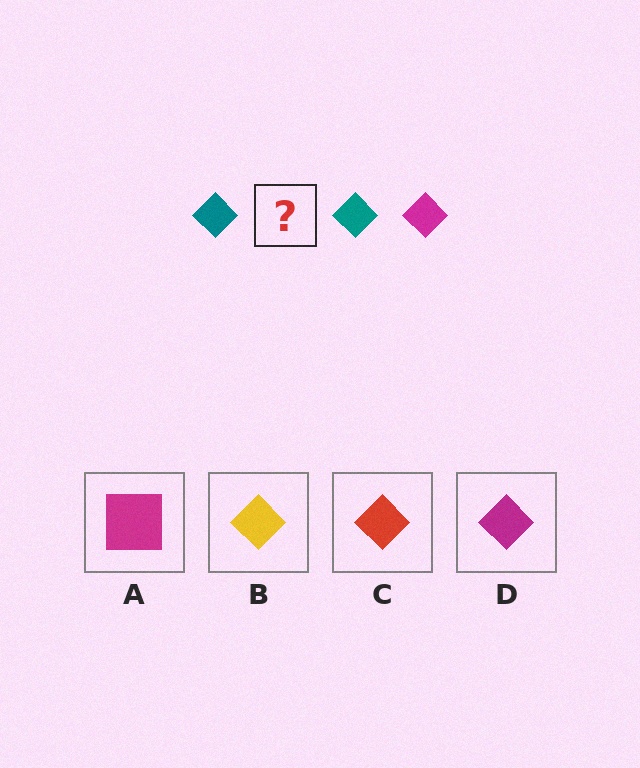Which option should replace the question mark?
Option D.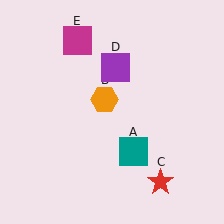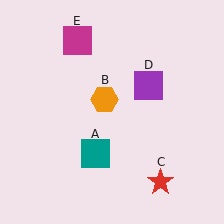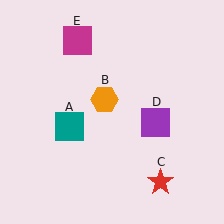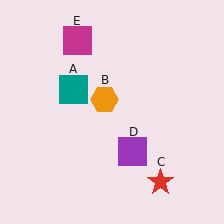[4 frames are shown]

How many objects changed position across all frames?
2 objects changed position: teal square (object A), purple square (object D).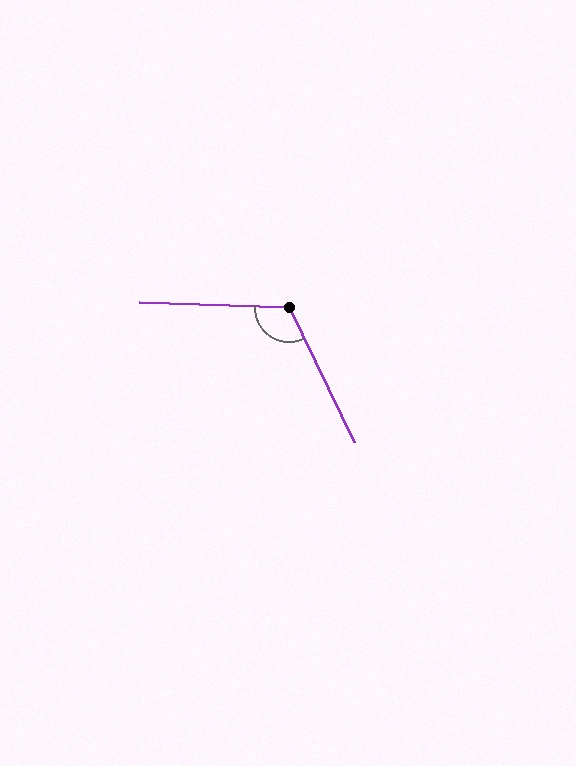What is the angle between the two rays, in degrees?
Approximately 118 degrees.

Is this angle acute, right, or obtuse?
It is obtuse.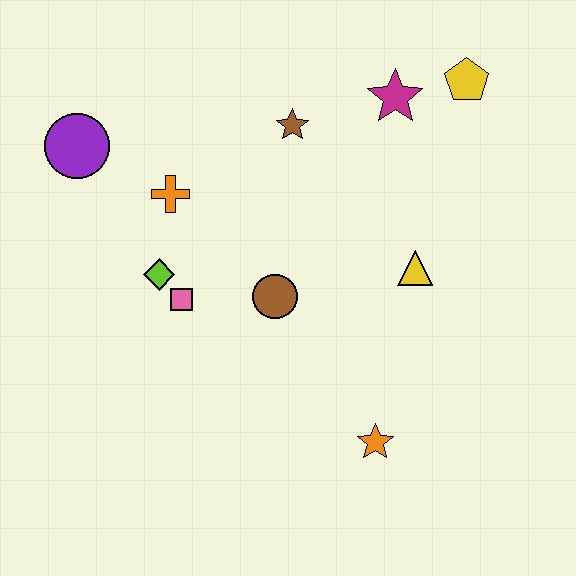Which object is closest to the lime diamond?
The pink square is closest to the lime diamond.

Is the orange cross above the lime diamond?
Yes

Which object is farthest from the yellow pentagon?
The purple circle is farthest from the yellow pentagon.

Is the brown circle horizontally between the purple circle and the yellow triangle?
Yes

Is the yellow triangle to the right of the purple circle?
Yes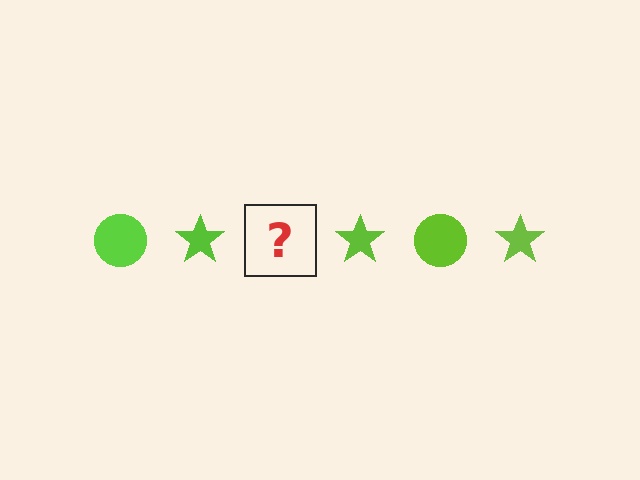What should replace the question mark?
The question mark should be replaced with a lime circle.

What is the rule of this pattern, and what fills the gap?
The rule is that the pattern cycles through circle, star shapes in lime. The gap should be filled with a lime circle.